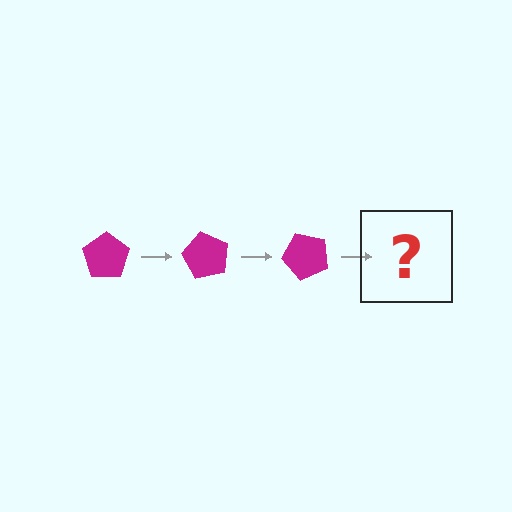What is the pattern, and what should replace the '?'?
The pattern is that the pentagon rotates 60 degrees each step. The '?' should be a magenta pentagon rotated 180 degrees.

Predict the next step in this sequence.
The next step is a magenta pentagon rotated 180 degrees.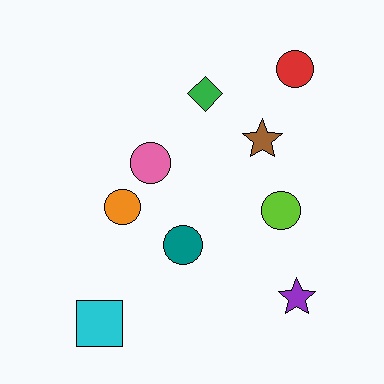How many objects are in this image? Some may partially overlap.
There are 9 objects.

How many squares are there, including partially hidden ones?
There is 1 square.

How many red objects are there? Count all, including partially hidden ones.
There is 1 red object.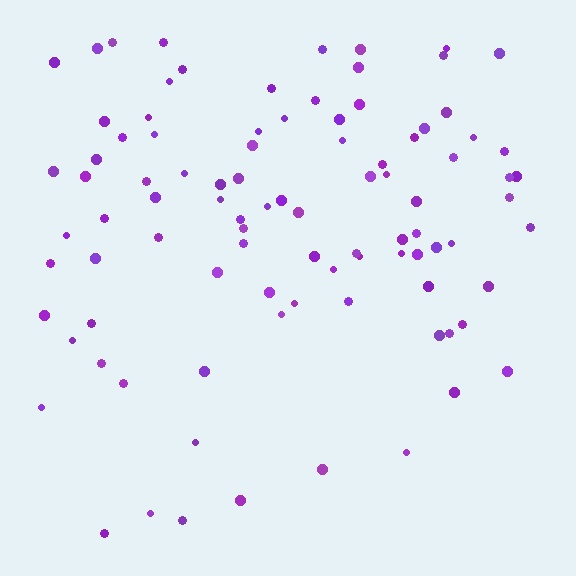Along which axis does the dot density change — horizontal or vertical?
Vertical.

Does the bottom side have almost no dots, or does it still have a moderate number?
Still a moderate number, just noticeably fewer than the top.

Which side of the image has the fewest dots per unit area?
The bottom.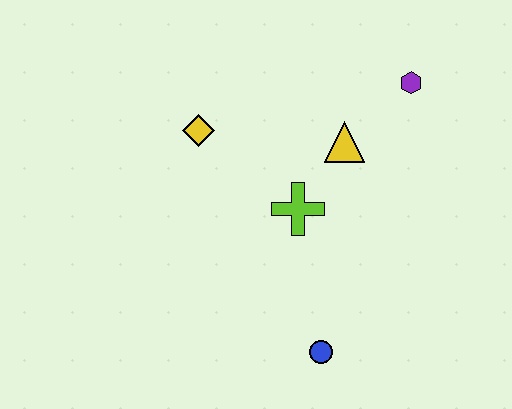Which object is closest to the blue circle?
The lime cross is closest to the blue circle.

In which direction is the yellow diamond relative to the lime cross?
The yellow diamond is to the left of the lime cross.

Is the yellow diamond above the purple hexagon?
No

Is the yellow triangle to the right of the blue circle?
Yes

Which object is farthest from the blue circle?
The purple hexagon is farthest from the blue circle.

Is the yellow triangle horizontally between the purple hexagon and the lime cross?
Yes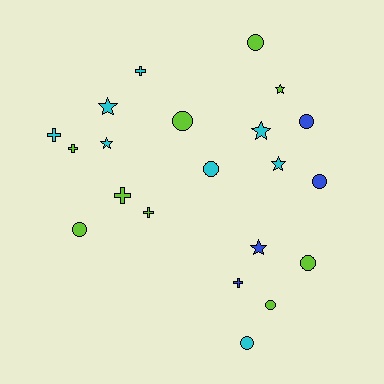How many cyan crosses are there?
There are 2 cyan crosses.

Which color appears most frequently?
Lime, with 9 objects.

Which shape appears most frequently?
Circle, with 9 objects.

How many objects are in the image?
There are 21 objects.